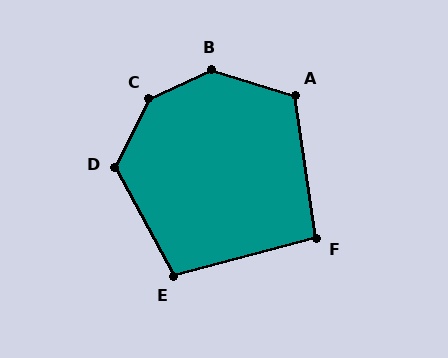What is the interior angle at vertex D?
Approximately 125 degrees (obtuse).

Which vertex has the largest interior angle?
C, at approximately 141 degrees.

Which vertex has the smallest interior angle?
F, at approximately 97 degrees.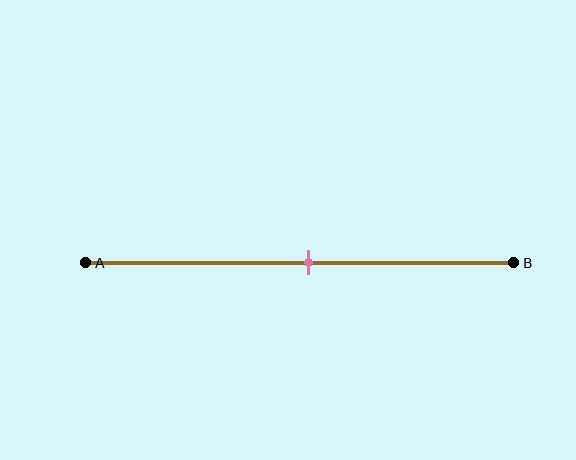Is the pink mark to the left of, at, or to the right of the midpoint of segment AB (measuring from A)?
The pink mark is approximately at the midpoint of segment AB.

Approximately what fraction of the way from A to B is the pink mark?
The pink mark is approximately 50% of the way from A to B.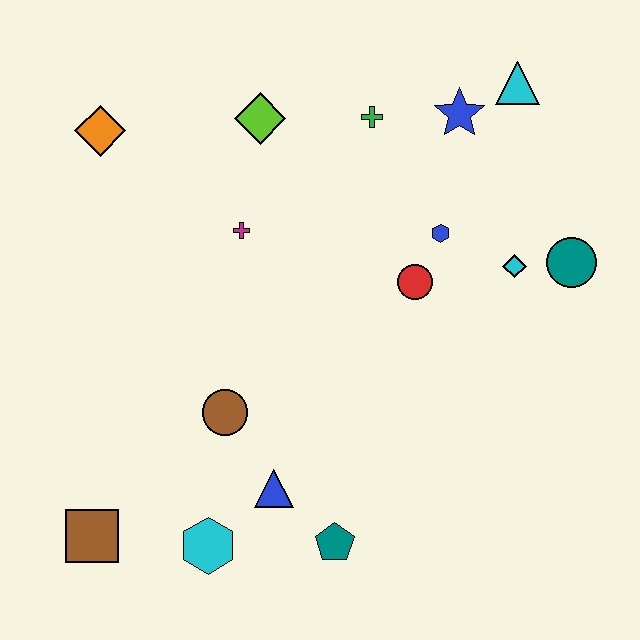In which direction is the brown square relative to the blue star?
The brown square is below the blue star.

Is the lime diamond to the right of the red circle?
No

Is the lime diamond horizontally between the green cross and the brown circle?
Yes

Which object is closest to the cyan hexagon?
The blue triangle is closest to the cyan hexagon.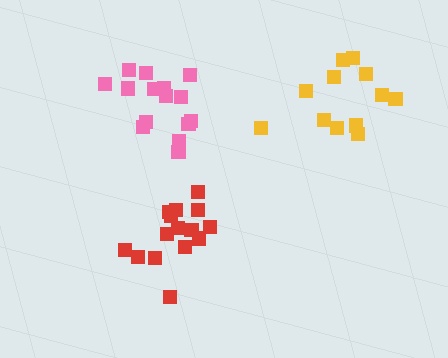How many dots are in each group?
Group 1: 15 dots, Group 2: 12 dots, Group 3: 16 dots (43 total).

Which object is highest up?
The yellow cluster is topmost.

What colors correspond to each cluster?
The clusters are colored: red, yellow, pink.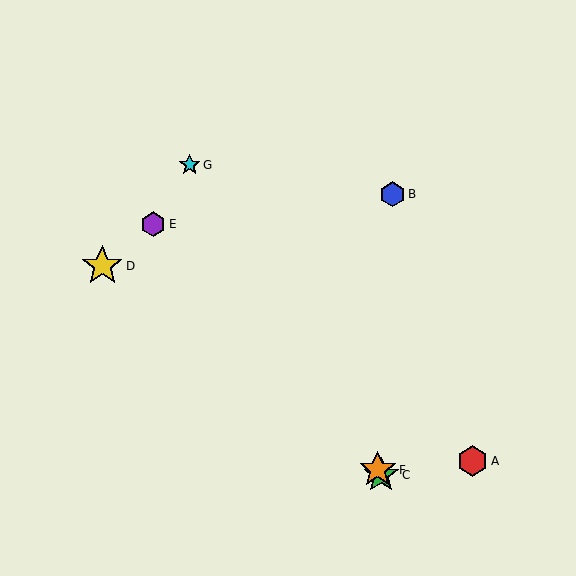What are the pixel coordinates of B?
Object B is at (392, 194).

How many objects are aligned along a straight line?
3 objects (C, F, G) are aligned along a straight line.